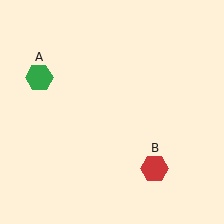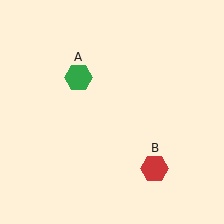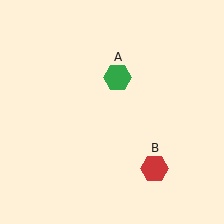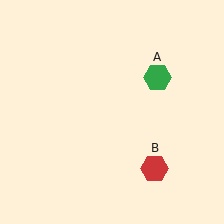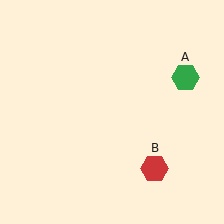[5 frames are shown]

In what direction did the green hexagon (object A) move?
The green hexagon (object A) moved right.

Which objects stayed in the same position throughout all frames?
Red hexagon (object B) remained stationary.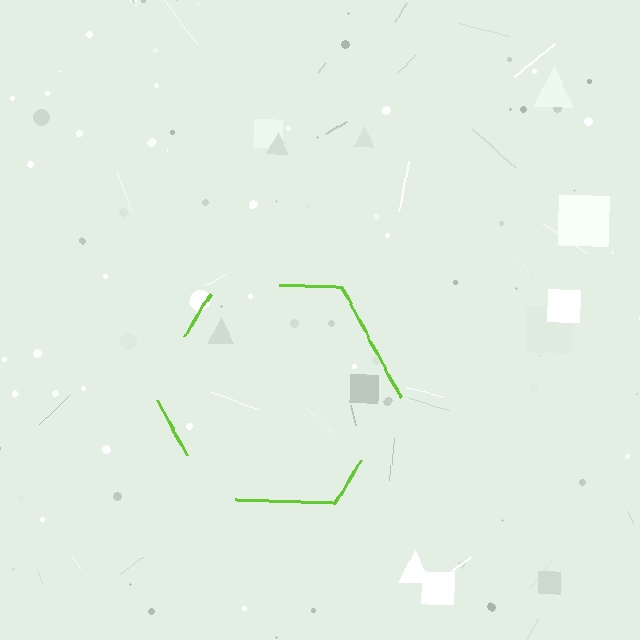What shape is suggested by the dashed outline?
The dashed outline suggests a hexagon.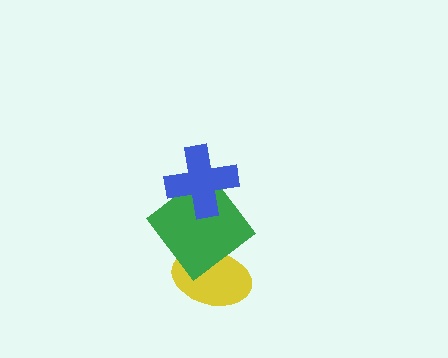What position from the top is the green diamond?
The green diamond is 2nd from the top.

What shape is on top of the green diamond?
The blue cross is on top of the green diamond.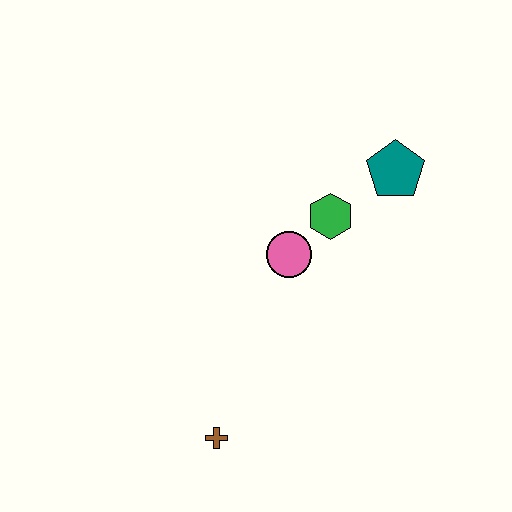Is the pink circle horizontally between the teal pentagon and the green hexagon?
No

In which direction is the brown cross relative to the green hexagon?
The brown cross is below the green hexagon.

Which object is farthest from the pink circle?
The brown cross is farthest from the pink circle.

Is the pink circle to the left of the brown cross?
No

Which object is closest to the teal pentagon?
The green hexagon is closest to the teal pentagon.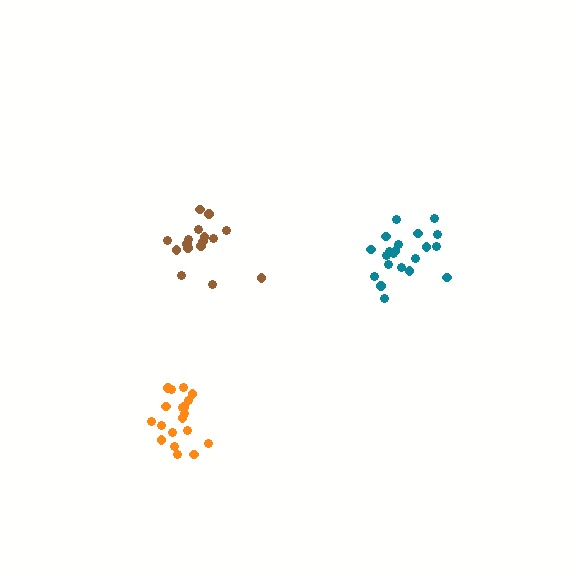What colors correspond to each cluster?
The clusters are colored: teal, brown, orange.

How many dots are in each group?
Group 1: 21 dots, Group 2: 16 dots, Group 3: 19 dots (56 total).